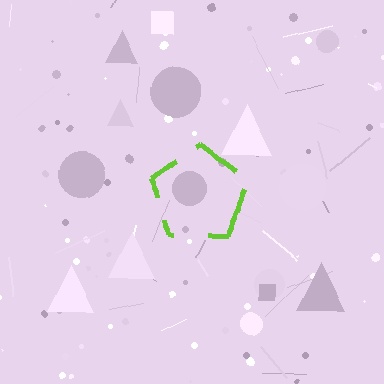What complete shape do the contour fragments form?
The contour fragments form a pentagon.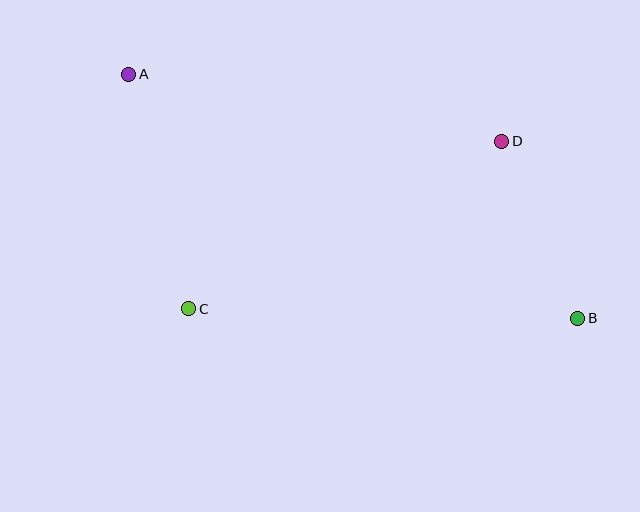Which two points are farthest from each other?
Points A and B are farthest from each other.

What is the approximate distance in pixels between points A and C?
The distance between A and C is approximately 242 pixels.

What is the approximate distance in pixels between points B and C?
The distance between B and C is approximately 389 pixels.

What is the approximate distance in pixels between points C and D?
The distance between C and D is approximately 355 pixels.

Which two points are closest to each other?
Points B and D are closest to each other.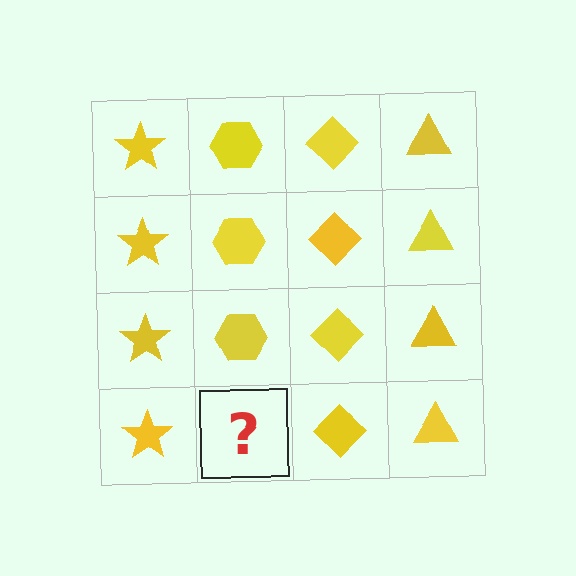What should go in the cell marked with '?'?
The missing cell should contain a yellow hexagon.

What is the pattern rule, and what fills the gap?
The rule is that each column has a consistent shape. The gap should be filled with a yellow hexagon.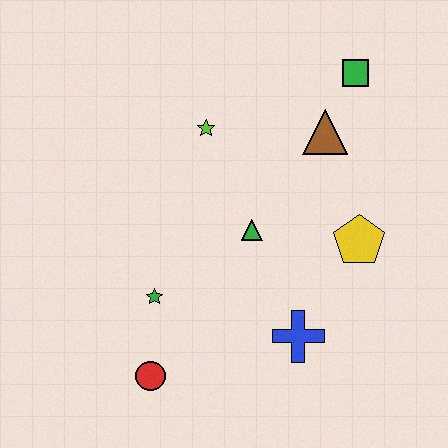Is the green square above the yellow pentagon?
Yes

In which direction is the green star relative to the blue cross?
The green star is to the left of the blue cross.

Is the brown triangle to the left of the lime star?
No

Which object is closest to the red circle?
The green star is closest to the red circle.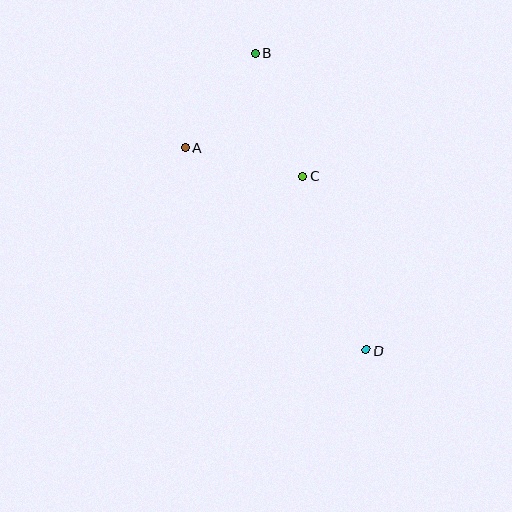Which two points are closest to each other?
Points A and B are closest to each other.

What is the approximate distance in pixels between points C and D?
The distance between C and D is approximately 185 pixels.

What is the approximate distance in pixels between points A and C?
The distance between A and C is approximately 121 pixels.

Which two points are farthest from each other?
Points B and D are farthest from each other.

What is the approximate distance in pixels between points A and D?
The distance between A and D is approximately 272 pixels.